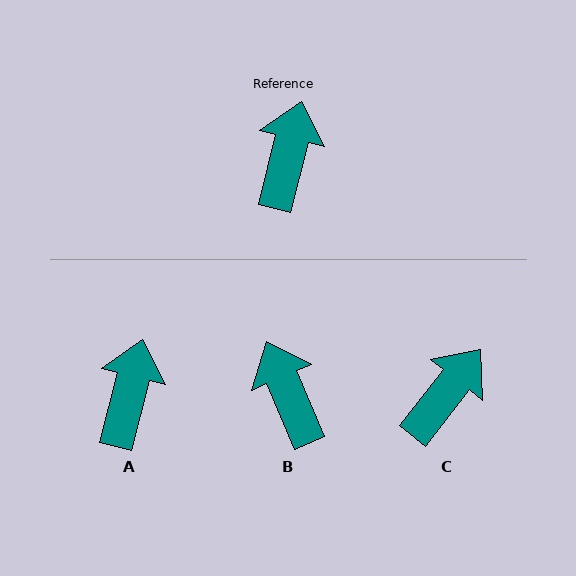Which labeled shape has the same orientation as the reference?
A.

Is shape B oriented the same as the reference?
No, it is off by about 37 degrees.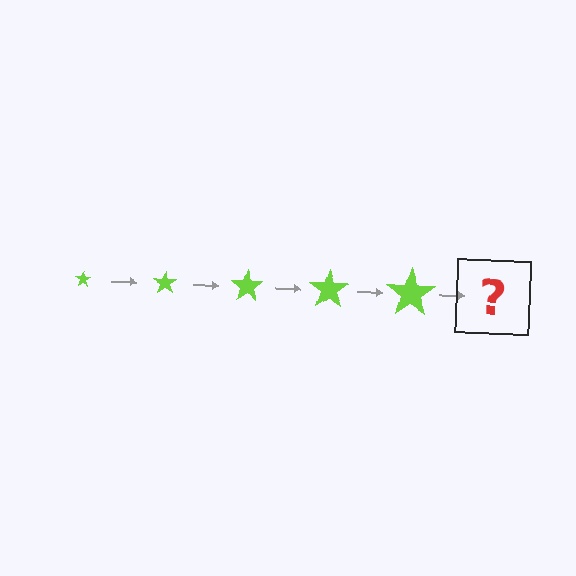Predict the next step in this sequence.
The next step is a lime star, larger than the previous one.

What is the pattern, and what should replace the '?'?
The pattern is that the star gets progressively larger each step. The '?' should be a lime star, larger than the previous one.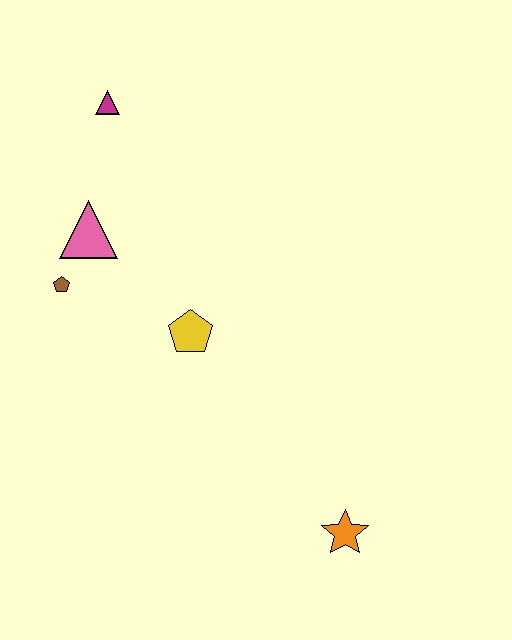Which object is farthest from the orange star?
The magenta triangle is farthest from the orange star.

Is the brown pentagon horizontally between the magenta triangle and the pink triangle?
No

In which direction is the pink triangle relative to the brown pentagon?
The pink triangle is above the brown pentagon.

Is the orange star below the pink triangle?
Yes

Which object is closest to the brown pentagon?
The pink triangle is closest to the brown pentagon.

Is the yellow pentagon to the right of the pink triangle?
Yes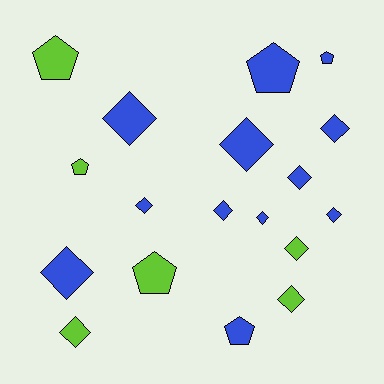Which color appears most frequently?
Blue, with 12 objects.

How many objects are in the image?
There are 18 objects.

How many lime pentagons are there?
There are 3 lime pentagons.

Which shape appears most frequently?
Diamond, with 12 objects.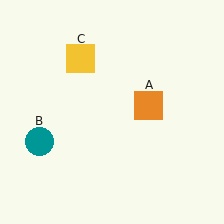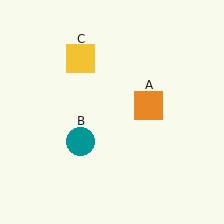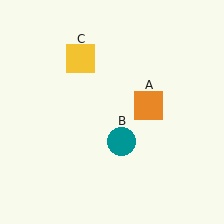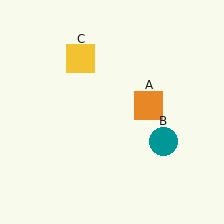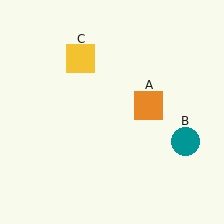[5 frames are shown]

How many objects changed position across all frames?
1 object changed position: teal circle (object B).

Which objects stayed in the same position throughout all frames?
Orange square (object A) and yellow square (object C) remained stationary.